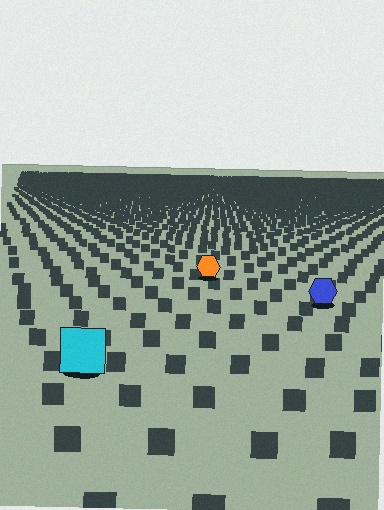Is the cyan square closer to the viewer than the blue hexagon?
Yes. The cyan square is closer — you can tell from the texture gradient: the ground texture is coarser near it.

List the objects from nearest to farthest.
From nearest to farthest: the cyan square, the blue hexagon, the orange hexagon.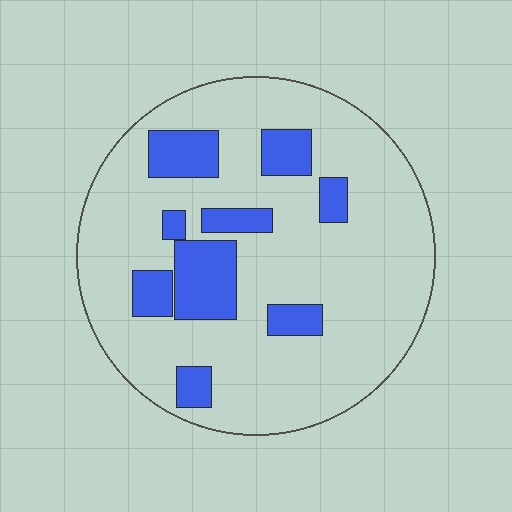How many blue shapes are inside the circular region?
9.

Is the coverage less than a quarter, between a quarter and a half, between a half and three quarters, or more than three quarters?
Less than a quarter.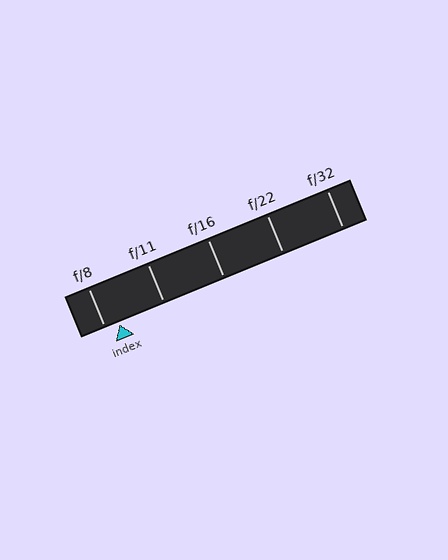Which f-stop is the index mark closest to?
The index mark is closest to f/8.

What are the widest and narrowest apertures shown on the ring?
The widest aperture shown is f/8 and the narrowest is f/32.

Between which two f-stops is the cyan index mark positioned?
The index mark is between f/8 and f/11.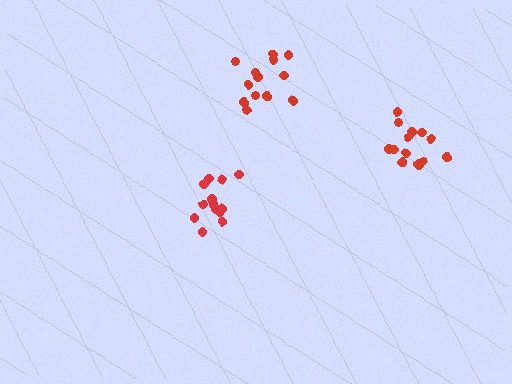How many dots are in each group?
Group 1: 13 dots, Group 2: 14 dots, Group 3: 13 dots (40 total).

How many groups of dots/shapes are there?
There are 3 groups.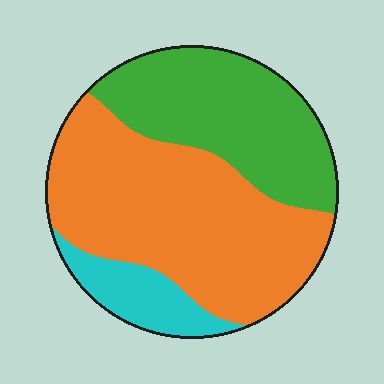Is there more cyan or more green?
Green.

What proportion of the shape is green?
Green takes up about one third (1/3) of the shape.